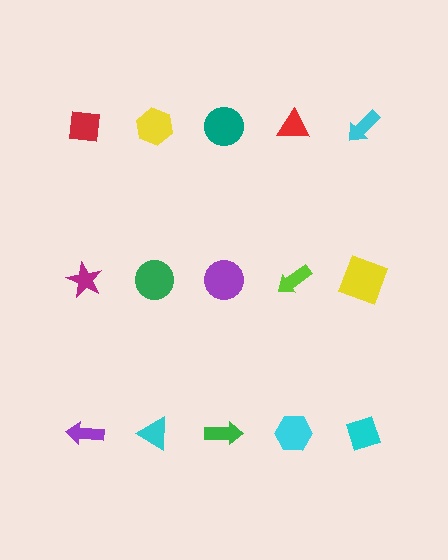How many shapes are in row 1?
5 shapes.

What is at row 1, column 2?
A yellow hexagon.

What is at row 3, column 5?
A cyan diamond.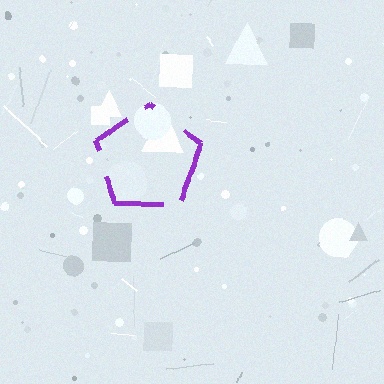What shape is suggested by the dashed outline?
The dashed outline suggests a pentagon.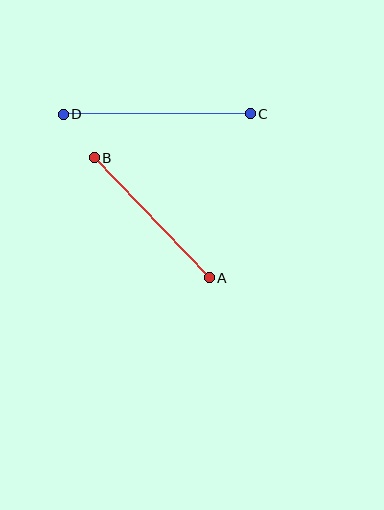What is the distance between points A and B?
The distance is approximately 166 pixels.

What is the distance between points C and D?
The distance is approximately 187 pixels.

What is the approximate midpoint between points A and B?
The midpoint is at approximately (152, 218) pixels.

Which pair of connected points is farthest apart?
Points C and D are farthest apart.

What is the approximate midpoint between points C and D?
The midpoint is at approximately (157, 114) pixels.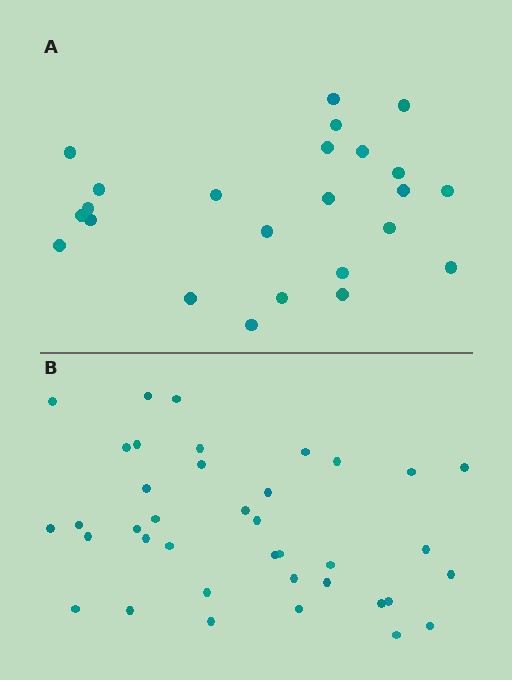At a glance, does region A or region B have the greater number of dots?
Region B (the bottom region) has more dots.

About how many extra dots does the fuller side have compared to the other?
Region B has approximately 15 more dots than region A.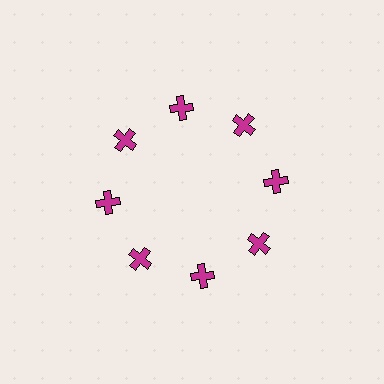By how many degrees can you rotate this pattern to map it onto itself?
The pattern maps onto itself every 45 degrees of rotation.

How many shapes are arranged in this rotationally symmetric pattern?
There are 8 shapes, arranged in 8 groups of 1.